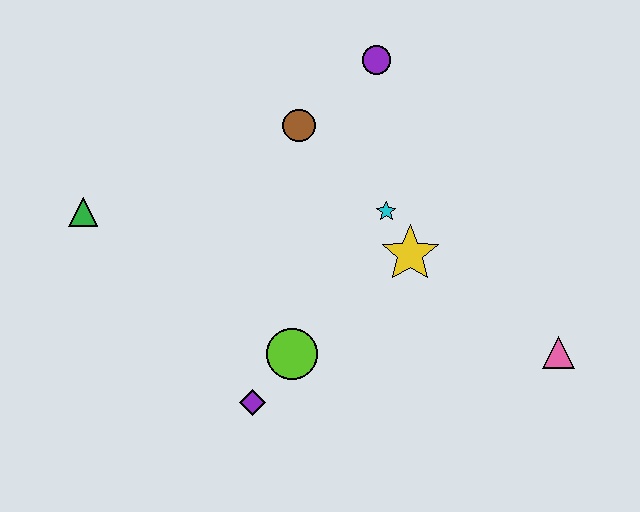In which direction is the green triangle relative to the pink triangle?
The green triangle is to the left of the pink triangle.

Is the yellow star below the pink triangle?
No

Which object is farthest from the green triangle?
The pink triangle is farthest from the green triangle.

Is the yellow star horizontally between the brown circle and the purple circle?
No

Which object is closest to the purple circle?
The brown circle is closest to the purple circle.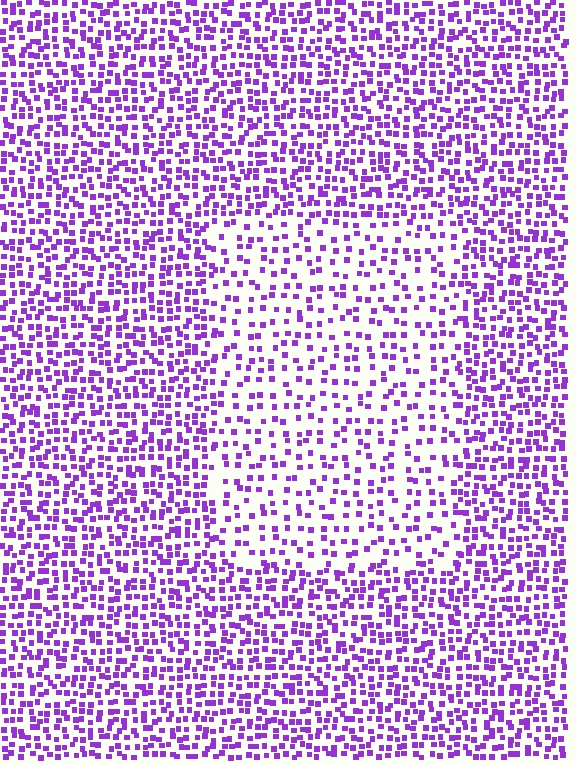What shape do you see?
I see a rectangle.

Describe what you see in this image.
The image contains small purple elements arranged at two different densities. A rectangle-shaped region is visible where the elements are less densely packed than the surrounding area.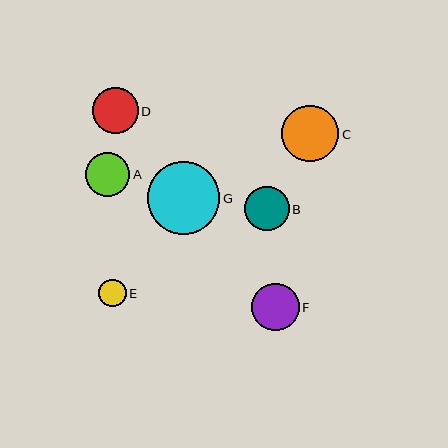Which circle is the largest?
Circle G is the largest with a size of approximately 72 pixels.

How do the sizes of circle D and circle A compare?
Circle D and circle A are approximately the same size.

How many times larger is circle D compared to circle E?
Circle D is approximately 1.6 times the size of circle E.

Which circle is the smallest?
Circle E is the smallest with a size of approximately 28 pixels.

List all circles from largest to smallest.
From largest to smallest: G, C, F, D, B, A, E.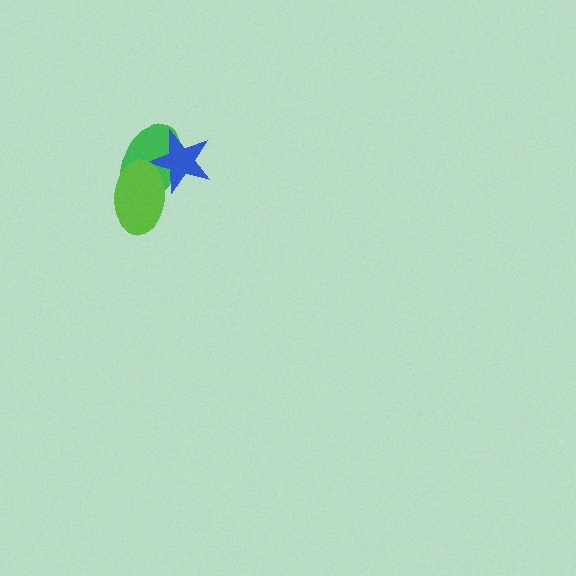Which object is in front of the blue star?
The lime ellipse is in front of the blue star.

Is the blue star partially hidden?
Yes, it is partially covered by another shape.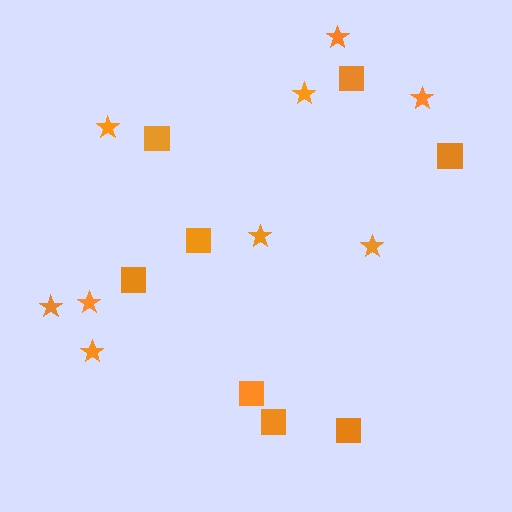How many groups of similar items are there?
There are 2 groups: one group of squares (8) and one group of stars (9).